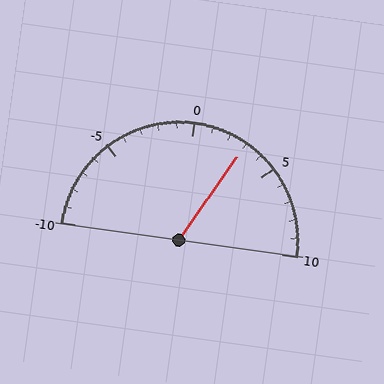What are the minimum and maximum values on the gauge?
The gauge ranges from -10 to 10.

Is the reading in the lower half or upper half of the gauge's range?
The reading is in the upper half of the range (-10 to 10).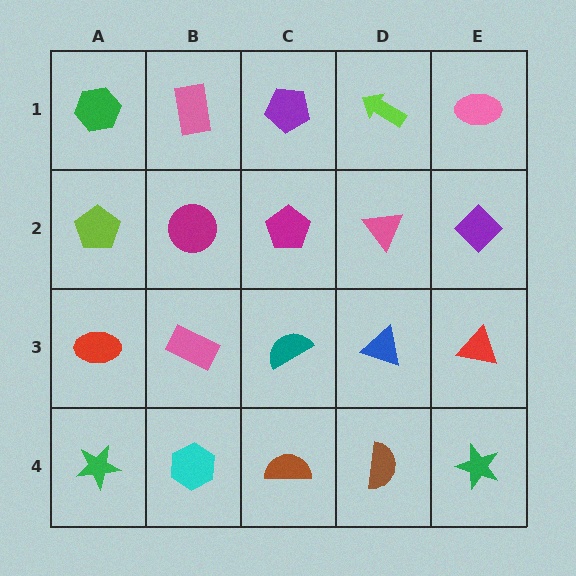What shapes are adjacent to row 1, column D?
A pink triangle (row 2, column D), a purple pentagon (row 1, column C), a pink ellipse (row 1, column E).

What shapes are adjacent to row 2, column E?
A pink ellipse (row 1, column E), a red triangle (row 3, column E), a pink triangle (row 2, column D).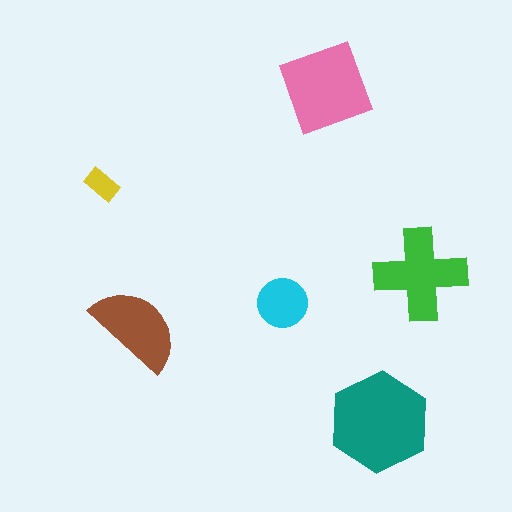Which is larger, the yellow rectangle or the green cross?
The green cross.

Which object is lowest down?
The teal hexagon is bottommost.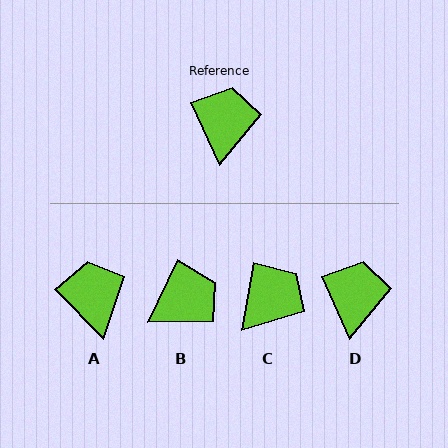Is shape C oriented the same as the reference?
No, it is off by about 34 degrees.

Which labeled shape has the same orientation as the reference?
D.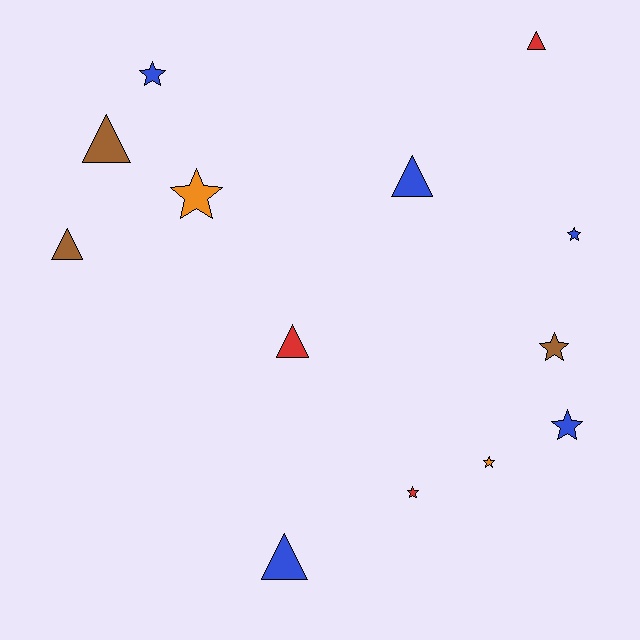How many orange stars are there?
There are 2 orange stars.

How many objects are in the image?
There are 13 objects.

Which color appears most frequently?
Blue, with 5 objects.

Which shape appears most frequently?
Star, with 7 objects.